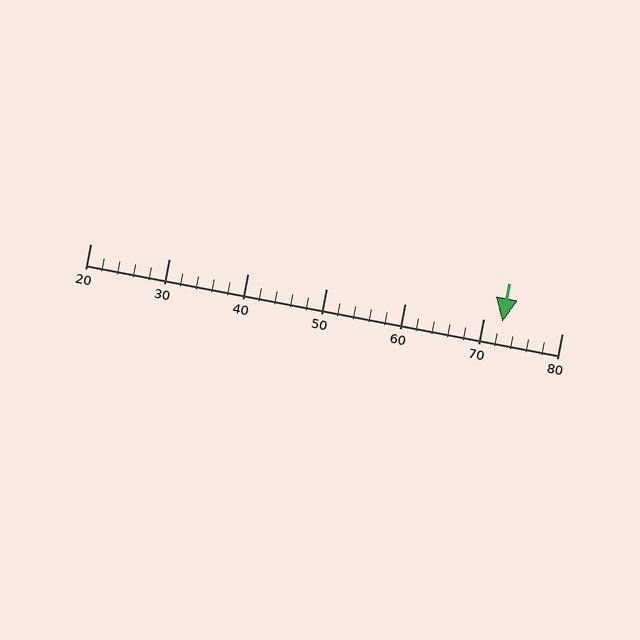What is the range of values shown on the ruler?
The ruler shows values from 20 to 80.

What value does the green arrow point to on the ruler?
The green arrow points to approximately 72.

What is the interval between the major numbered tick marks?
The major tick marks are spaced 10 units apart.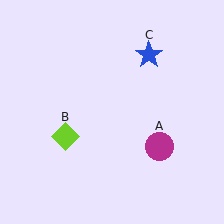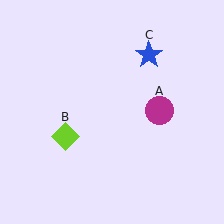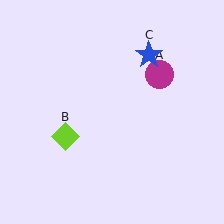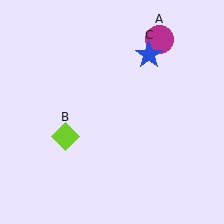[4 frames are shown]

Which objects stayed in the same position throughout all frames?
Lime diamond (object B) and blue star (object C) remained stationary.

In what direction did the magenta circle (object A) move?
The magenta circle (object A) moved up.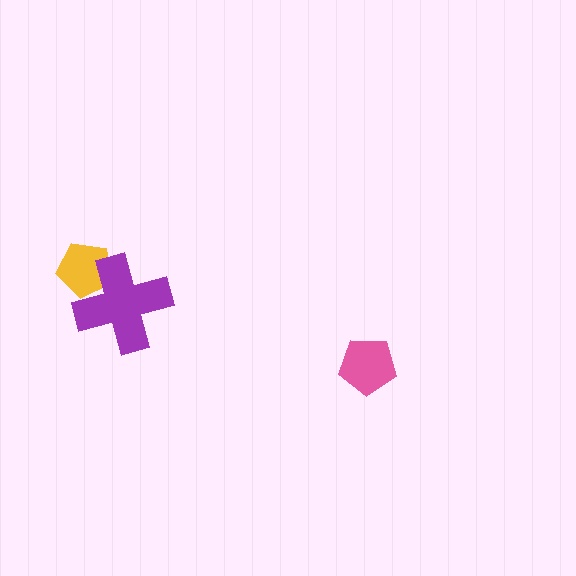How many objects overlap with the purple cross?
1 object overlaps with the purple cross.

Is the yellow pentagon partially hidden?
Yes, it is partially covered by another shape.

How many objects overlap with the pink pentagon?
0 objects overlap with the pink pentagon.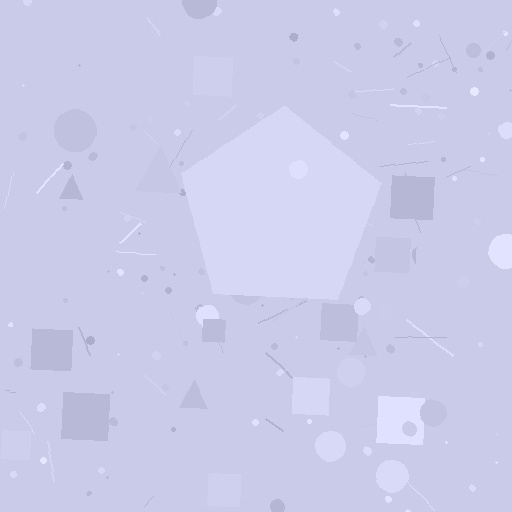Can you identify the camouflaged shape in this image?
The camouflaged shape is a pentagon.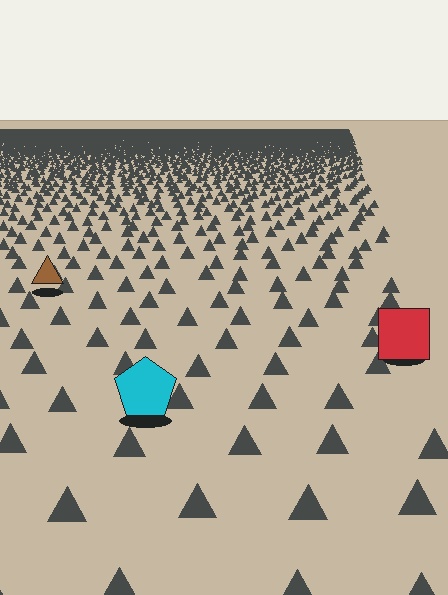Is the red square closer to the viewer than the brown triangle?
Yes. The red square is closer — you can tell from the texture gradient: the ground texture is coarser near it.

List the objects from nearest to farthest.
From nearest to farthest: the cyan pentagon, the red square, the brown triangle.